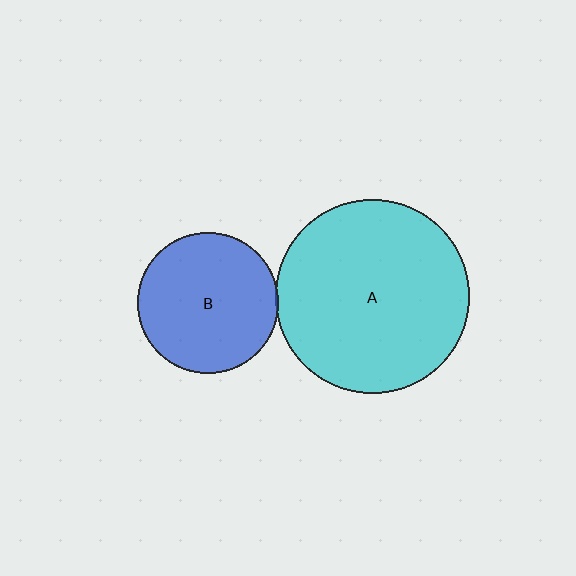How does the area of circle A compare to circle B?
Approximately 1.9 times.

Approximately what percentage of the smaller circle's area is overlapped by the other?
Approximately 5%.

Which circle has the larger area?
Circle A (cyan).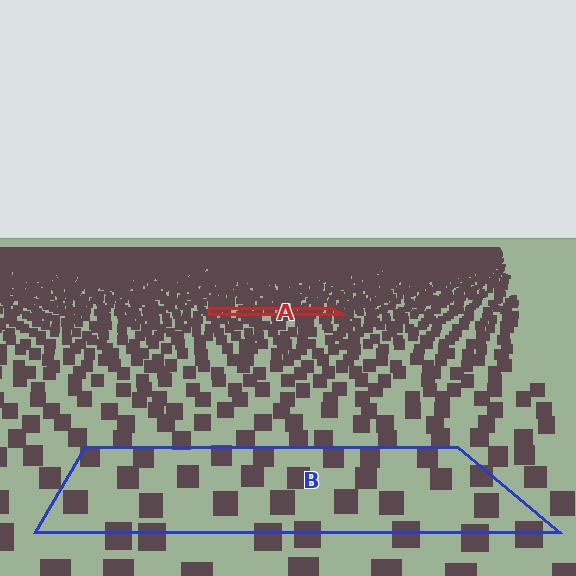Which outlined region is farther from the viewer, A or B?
Region A is farther from the viewer — the texture elements inside it appear smaller and more densely packed.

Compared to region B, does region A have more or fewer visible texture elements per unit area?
Region A has more texture elements per unit area — they are packed more densely because it is farther away.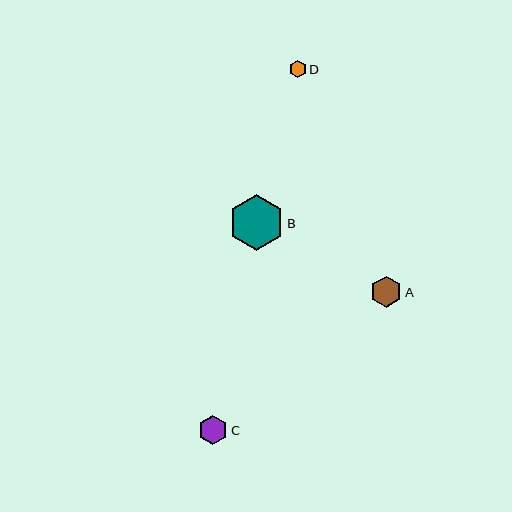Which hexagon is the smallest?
Hexagon D is the smallest with a size of approximately 17 pixels.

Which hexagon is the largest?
Hexagon B is the largest with a size of approximately 55 pixels.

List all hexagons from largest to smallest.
From largest to smallest: B, A, C, D.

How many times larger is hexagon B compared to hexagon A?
Hexagon B is approximately 1.8 times the size of hexagon A.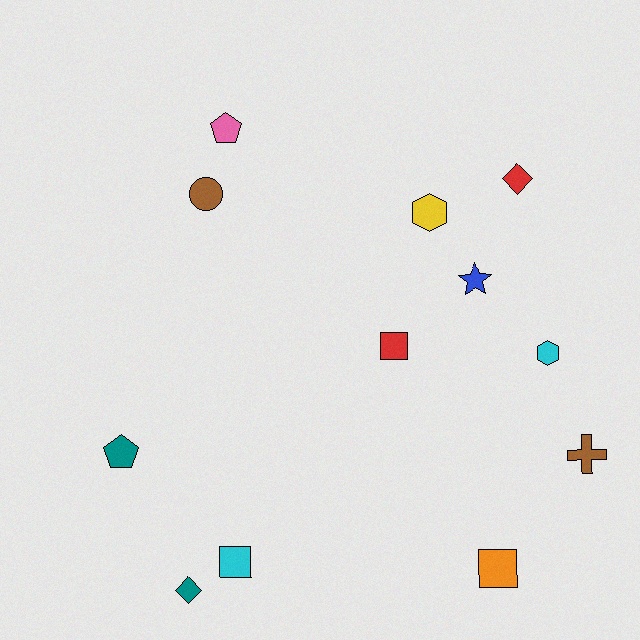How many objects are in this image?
There are 12 objects.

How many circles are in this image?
There is 1 circle.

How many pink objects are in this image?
There is 1 pink object.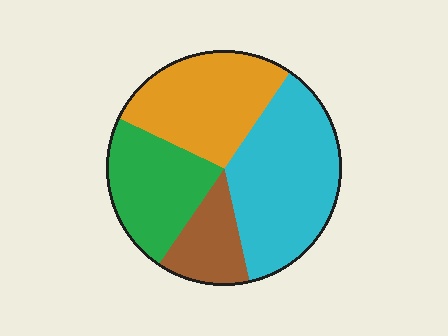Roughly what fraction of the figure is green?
Green takes up about one quarter (1/4) of the figure.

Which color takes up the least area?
Brown, at roughly 15%.